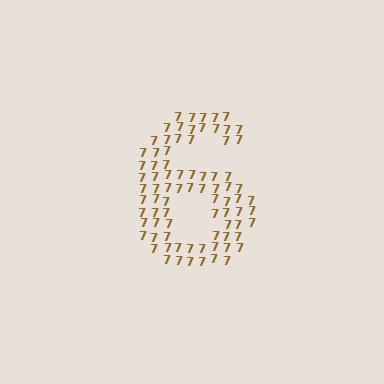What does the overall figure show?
The overall figure shows the digit 6.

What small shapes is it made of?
It is made of small digit 7's.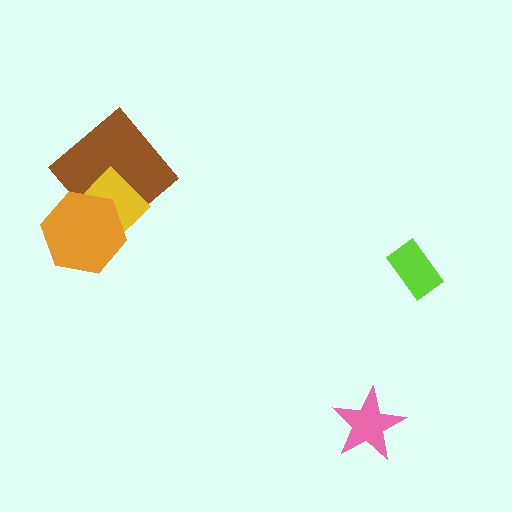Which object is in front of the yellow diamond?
The orange hexagon is in front of the yellow diamond.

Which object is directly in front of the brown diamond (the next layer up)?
The yellow diamond is directly in front of the brown diamond.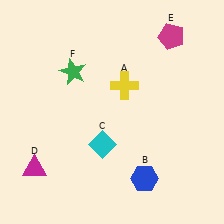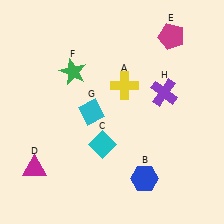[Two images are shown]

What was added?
A cyan diamond (G), a purple cross (H) were added in Image 2.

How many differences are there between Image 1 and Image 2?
There are 2 differences between the two images.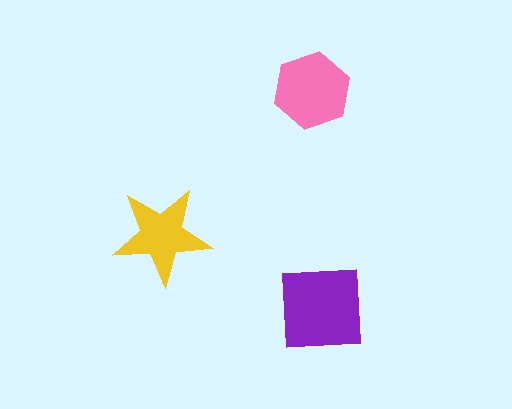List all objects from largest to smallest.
The purple square, the pink hexagon, the yellow star.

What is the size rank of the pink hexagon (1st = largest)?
2nd.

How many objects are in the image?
There are 3 objects in the image.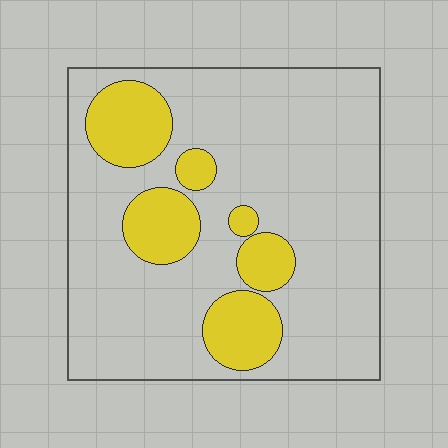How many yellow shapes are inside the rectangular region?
6.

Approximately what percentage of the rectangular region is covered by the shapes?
Approximately 20%.